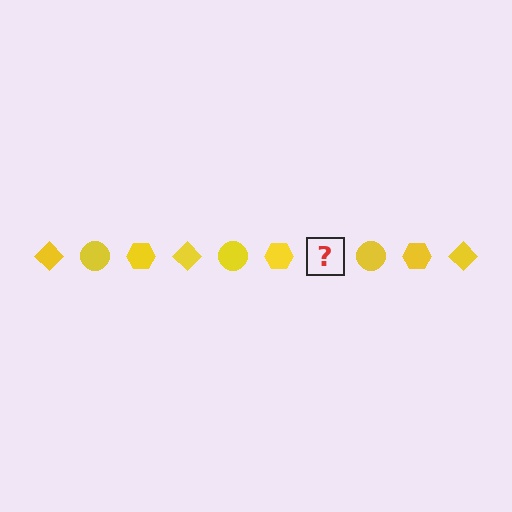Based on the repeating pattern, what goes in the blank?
The blank should be a yellow diamond.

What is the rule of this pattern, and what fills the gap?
The rule is that the pattern cycles through diamond, circle, hexagon shapes in yellow. The gap should be filled with a yellow diamond.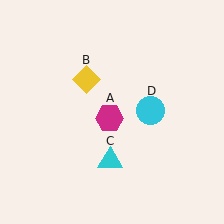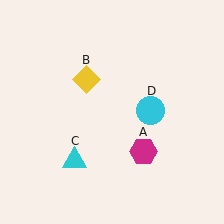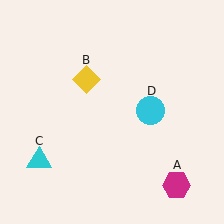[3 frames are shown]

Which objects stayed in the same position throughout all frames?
Yellow diamond (object B) and cyan circle (object D) remained stationary.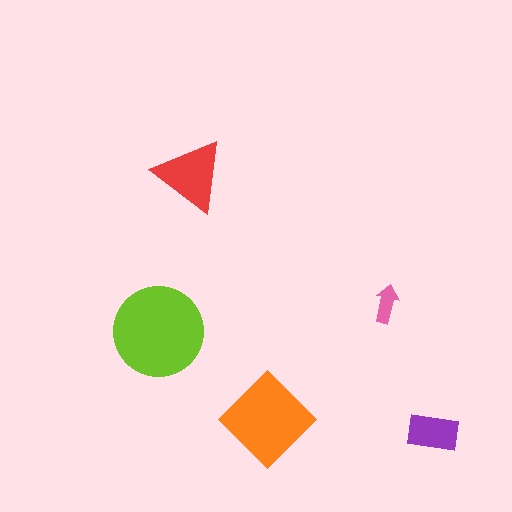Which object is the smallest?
The pink arrow.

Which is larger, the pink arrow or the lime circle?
The lime circle.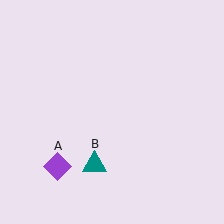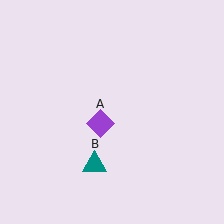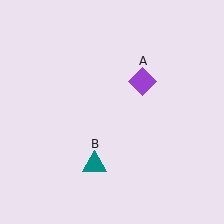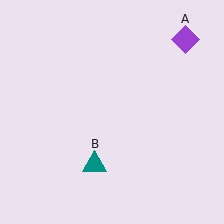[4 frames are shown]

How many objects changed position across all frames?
1 object changed position: purple diamond (object A).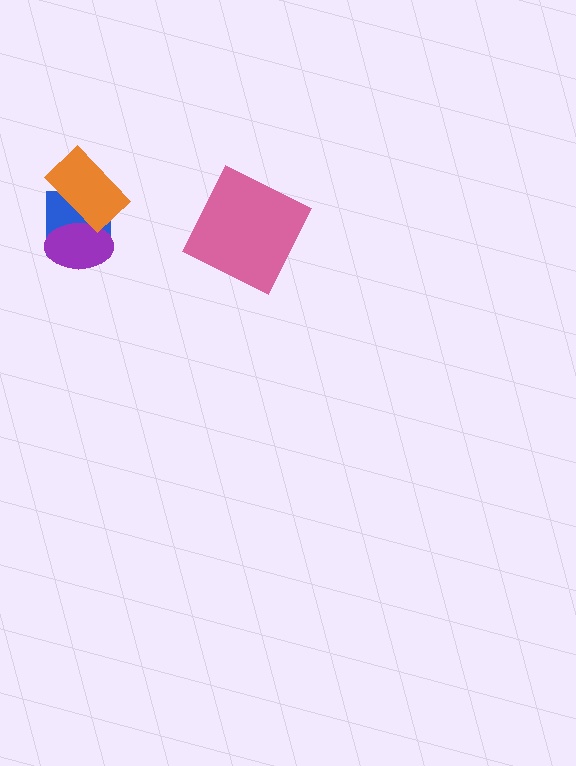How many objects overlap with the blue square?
2 objects overlap with the blue square.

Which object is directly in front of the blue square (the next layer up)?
The purple ellipse is directly in front of the blue square.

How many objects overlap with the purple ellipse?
2 objects overlap with the purple ellipse.